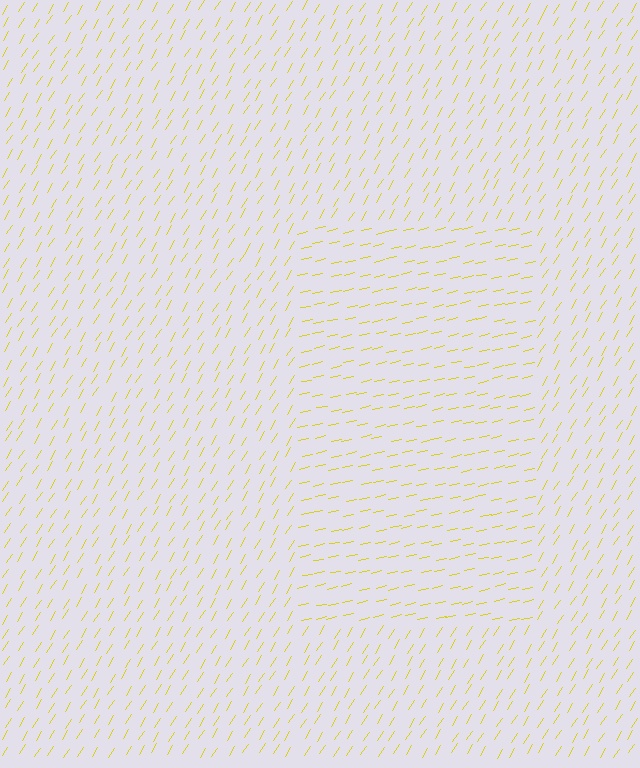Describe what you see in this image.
The image is filled with small yellow line segments. A rectangle region in the image has lines oriented differently from the surrounding lines, creating a visible texture boundary.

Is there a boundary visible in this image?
Yes, there is a texture boundary formed by a change in line orientation.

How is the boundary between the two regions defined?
The boundary is defined purely by a change in line orientation (approximately 45 degrees difference). All lines are the same color and thickness.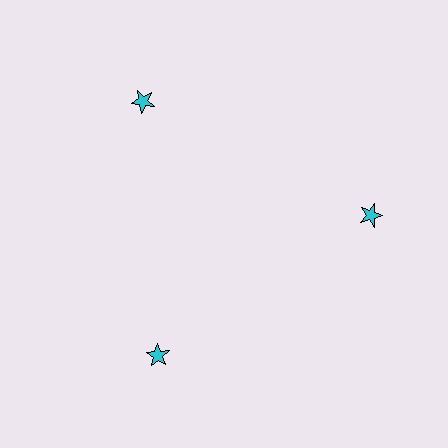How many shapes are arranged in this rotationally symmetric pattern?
There are 3 shapes, arranged in 3 groups of 1.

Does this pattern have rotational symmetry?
Yes, this pattern has 3-fold rotational symmetry. It looks the same after rotating 120 degrees around the center.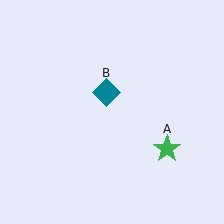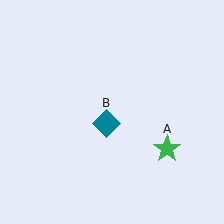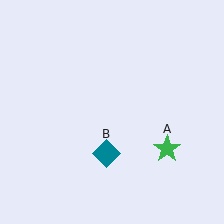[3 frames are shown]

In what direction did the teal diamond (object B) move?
The teal diamond (object B) moved down.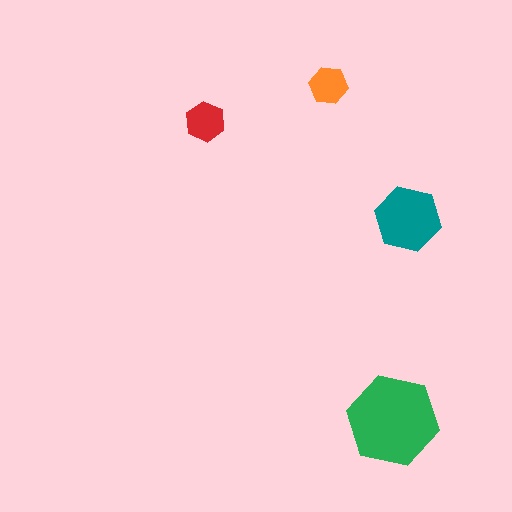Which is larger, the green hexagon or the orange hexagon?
The green one.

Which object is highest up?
The orange hexagon is topmost.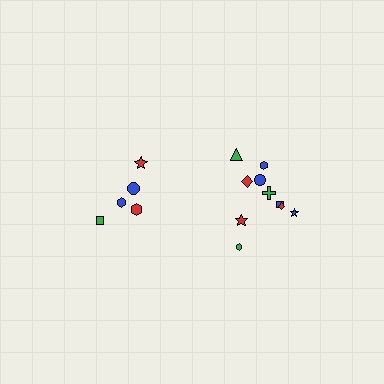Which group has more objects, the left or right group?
The right group.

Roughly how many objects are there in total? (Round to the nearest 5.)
Roughly 15 objects in total.